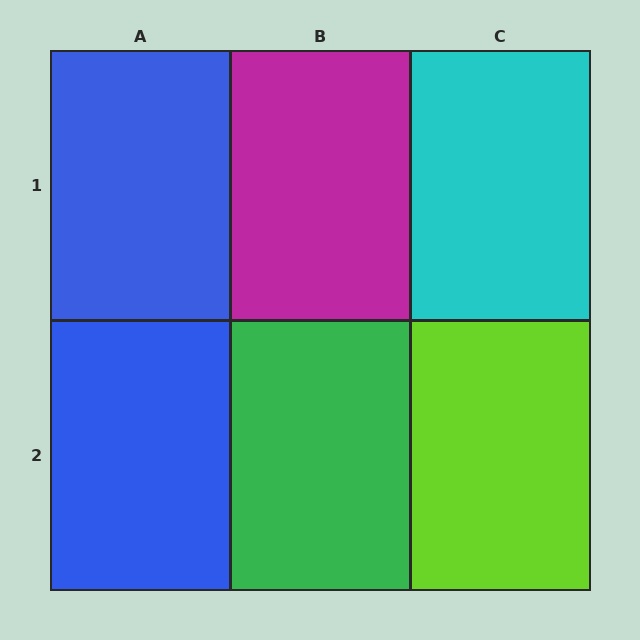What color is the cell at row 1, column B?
Magenta.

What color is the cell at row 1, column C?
Cyan.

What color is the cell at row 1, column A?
Blue.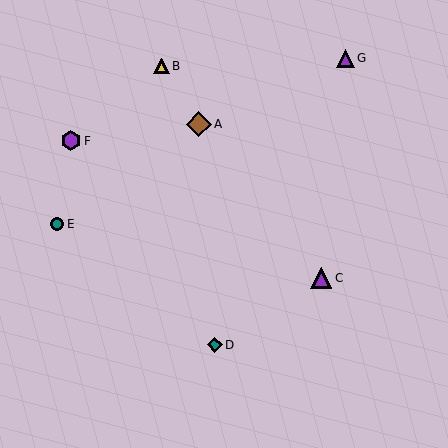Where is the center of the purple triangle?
The center of the purple triangle is at (321, 278).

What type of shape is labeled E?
Shape E is a teal circle.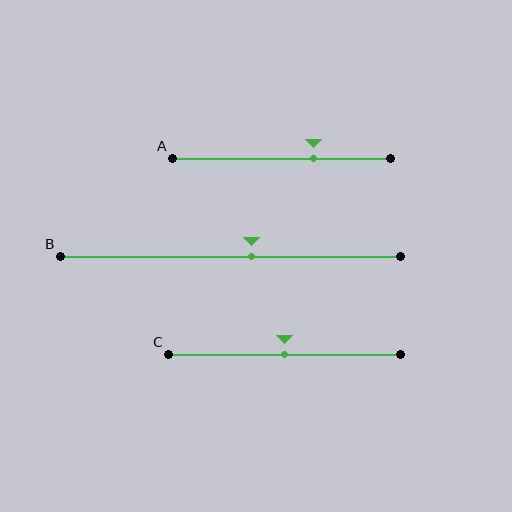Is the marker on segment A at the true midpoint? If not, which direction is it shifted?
No, the marker on segment A is shifted to the right by about 15% of the segment length.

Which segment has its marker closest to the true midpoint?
Segment C has its marker closest to the true midpoint.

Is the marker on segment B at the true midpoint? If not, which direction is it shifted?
No, the marker on segment B is shifted to the right by about 6% of the segment length.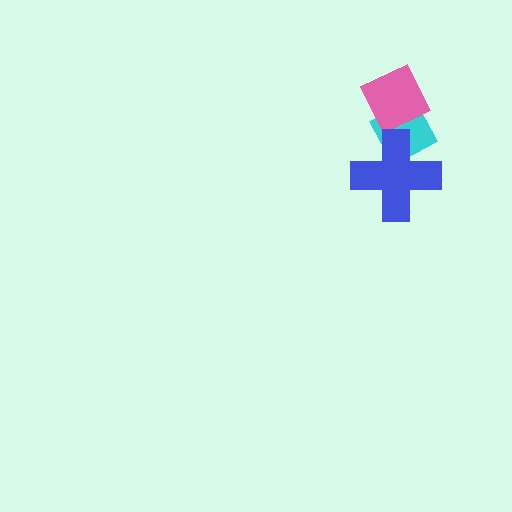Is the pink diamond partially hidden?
No, no other shape covers it.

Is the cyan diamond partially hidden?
Yes, it is partially covered by another shape.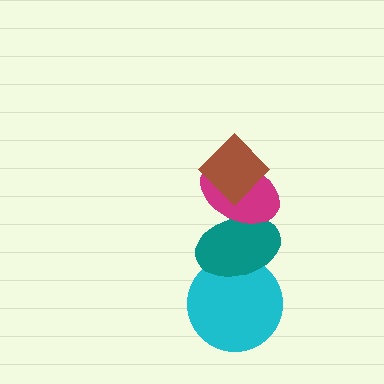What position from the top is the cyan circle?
The cyan circle is 4th from the top.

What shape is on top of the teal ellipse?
The magenta ellipse is on top of the teal ellipse.